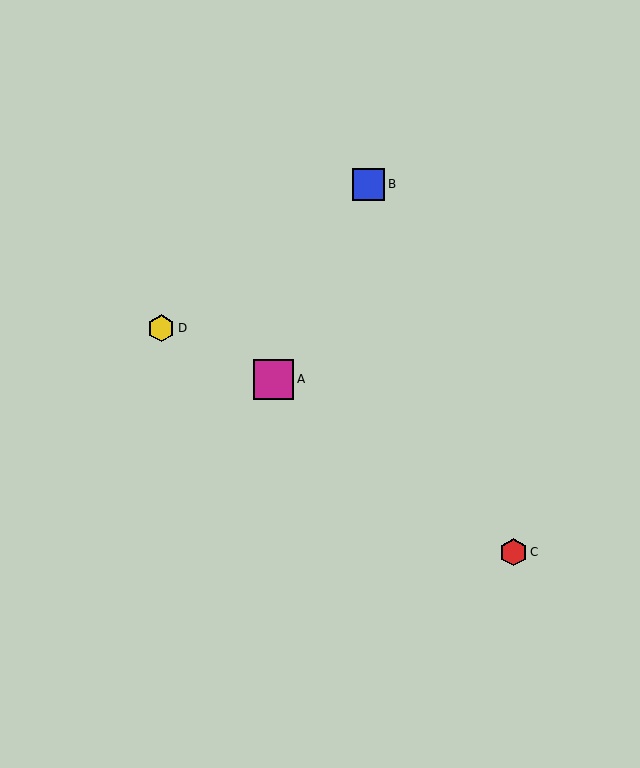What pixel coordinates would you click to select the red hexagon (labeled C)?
Click at (513, 552) to select the red hexagon C.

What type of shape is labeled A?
Shape A is a magenta square.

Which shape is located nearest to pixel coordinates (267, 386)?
The magenta square (labeled A) at (274, 379) is nearest to that location.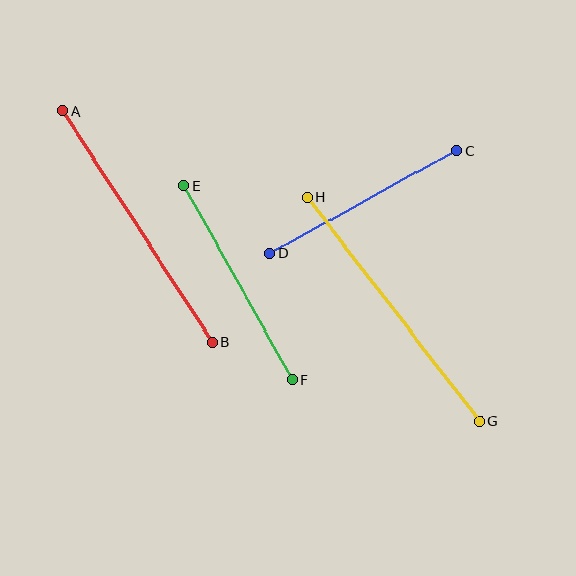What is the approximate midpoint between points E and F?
The midpoint is at approximately (238, 283) pixels.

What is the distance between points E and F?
The distance is approximately 223 pixels.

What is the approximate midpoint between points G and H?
The midpoint is at approximately (393, 309) pixels.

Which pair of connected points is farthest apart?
Points G and H are farthest apart.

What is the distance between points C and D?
The distance is approximately 212 pixels.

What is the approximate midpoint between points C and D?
The midpoint is at approximately (363, 202) pixels.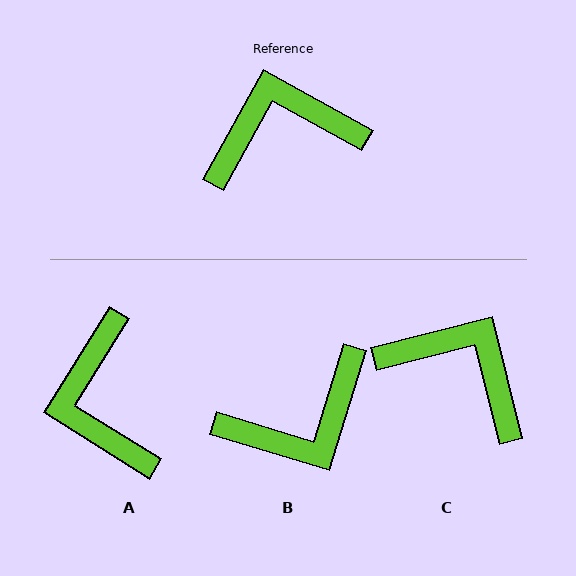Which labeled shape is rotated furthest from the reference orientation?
B, about 168 degrees away.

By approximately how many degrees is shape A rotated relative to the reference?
Approximately 87 degrees counter-clockwise.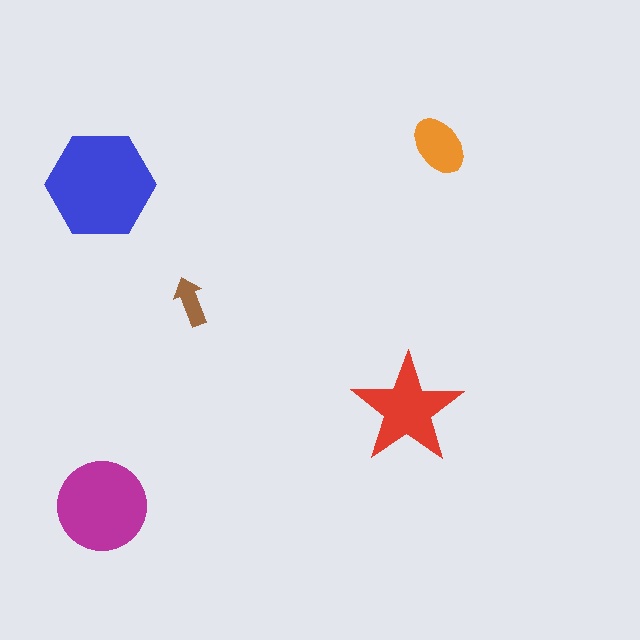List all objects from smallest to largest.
The brown arrow, the orange ellipse, the red star, the magenta circle, the blue hexagon.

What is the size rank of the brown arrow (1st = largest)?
5th.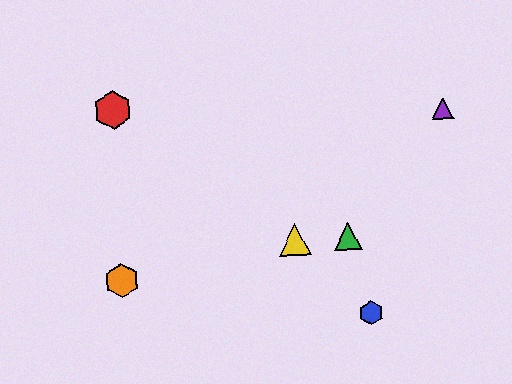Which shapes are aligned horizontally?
The green triangle, the yellow triangle are aligned horizontally.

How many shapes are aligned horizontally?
2 shapes (the green triangle, the yellow triangle) are aligned horizontally.